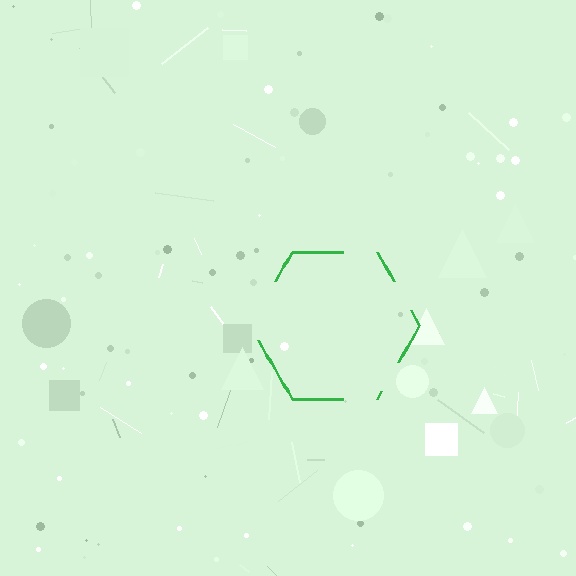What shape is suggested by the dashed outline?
The dashed outline suggests a hexagon.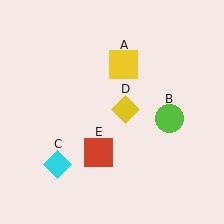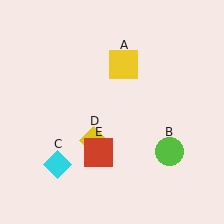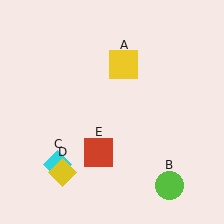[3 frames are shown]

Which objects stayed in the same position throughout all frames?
Yellow square (object A) and cyan diamond (object C) and red square (object E) remained stationary.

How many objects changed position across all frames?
2 objects changed position: lime circle (object B), yellow diamond (object D).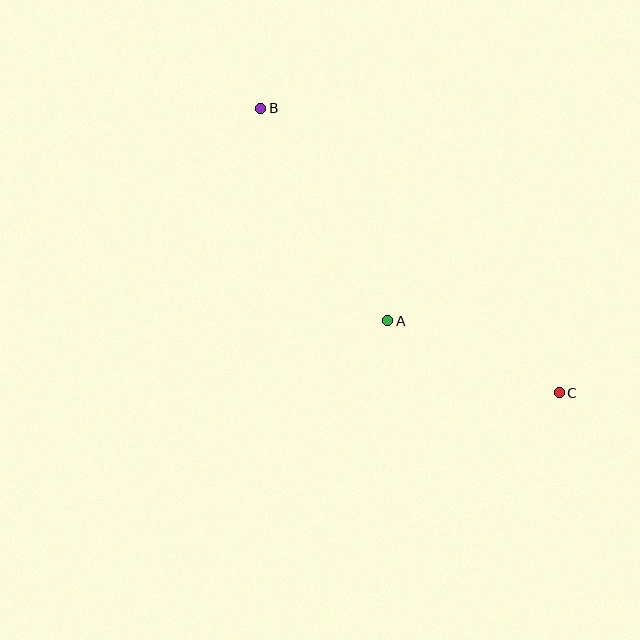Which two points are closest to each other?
Points A and C are closest to each other.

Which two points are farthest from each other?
Points B and C are farthest from each other.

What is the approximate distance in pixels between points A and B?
The distance between A and B is approximately 248 pixels.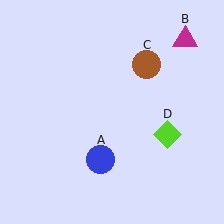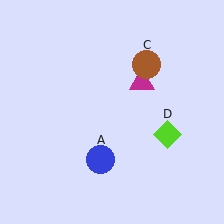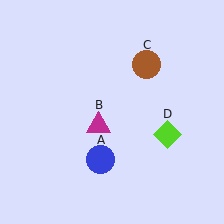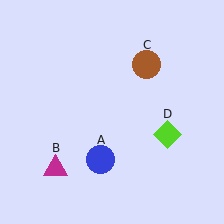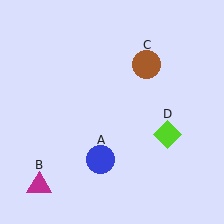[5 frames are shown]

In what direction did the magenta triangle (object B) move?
The magenta triangle (object B) moved down and to the left.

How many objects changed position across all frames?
1 object changed position: magenta triangle (object B).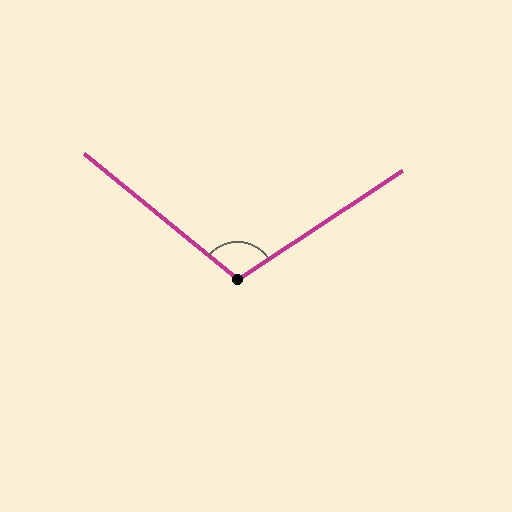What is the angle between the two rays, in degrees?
Approximately 108 degrees.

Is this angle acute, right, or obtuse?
It is obtuse.